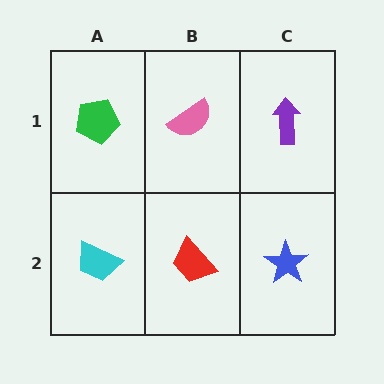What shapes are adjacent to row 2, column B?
A pink semicircle (row 1, column B), a cyan trapezoid (row 2, column A), a blue star (row 2, column C).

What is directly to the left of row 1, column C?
A pink semicircle.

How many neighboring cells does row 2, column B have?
3.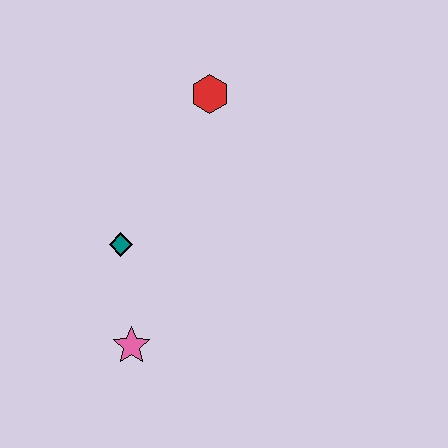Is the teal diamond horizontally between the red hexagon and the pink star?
No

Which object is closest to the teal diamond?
The pink star is closest to the teal diamond.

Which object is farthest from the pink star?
The red hexagon is farthest from the pink star.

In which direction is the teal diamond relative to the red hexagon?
The teal diamond is below the red hexagon.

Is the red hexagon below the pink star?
No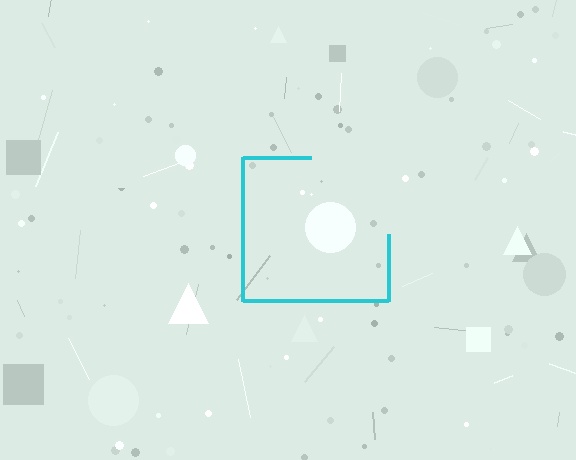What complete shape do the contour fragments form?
The contour fragments form a square.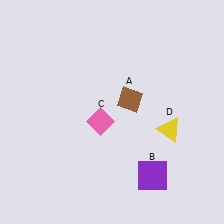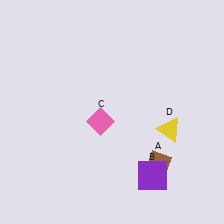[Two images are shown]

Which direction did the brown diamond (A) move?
The brown diamond (A) moved down.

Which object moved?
The brown diamond (A) moved down.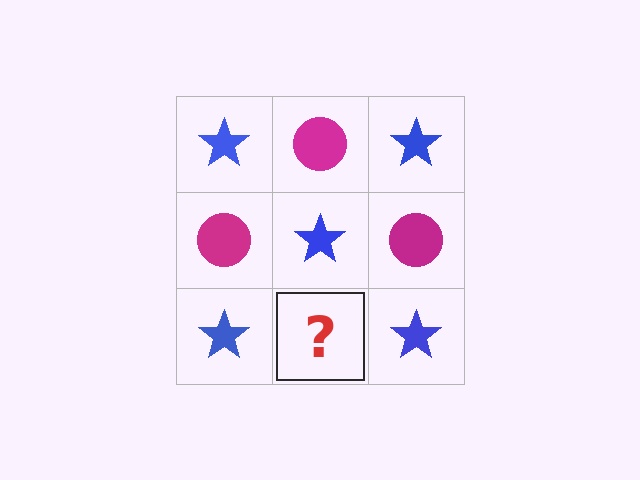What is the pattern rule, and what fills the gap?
The rule is that it alternates blue star and magenta circle in a checkerboard pattern. The gap should be filled with a magenta circle.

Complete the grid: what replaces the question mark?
The question mark should be replaced with a magenta circle.